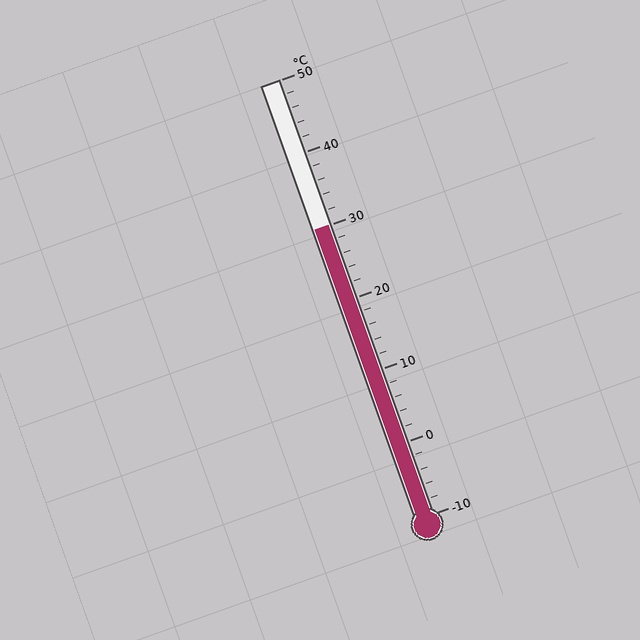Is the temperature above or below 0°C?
The temperature is above 0°C.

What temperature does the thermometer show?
The thermometer shows approximately 30°C.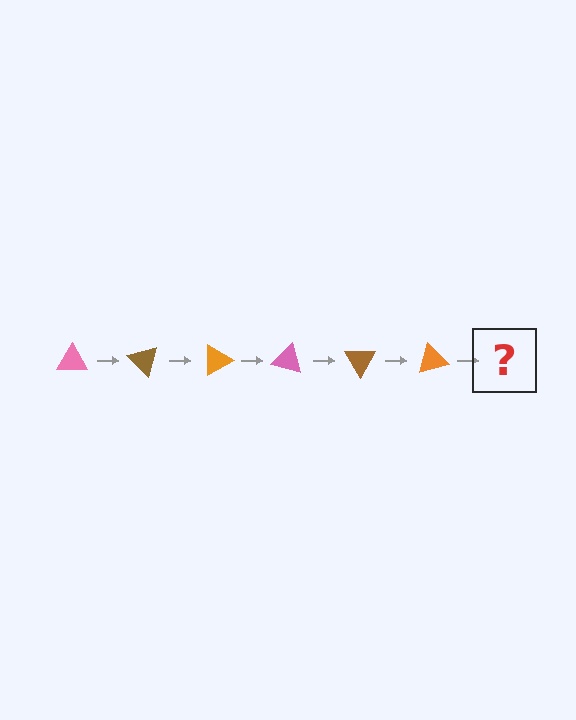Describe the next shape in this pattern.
It should be a pink triangle, rotated 270 degrees from the start.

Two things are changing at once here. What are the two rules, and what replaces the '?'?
The two rules are that it rotates 45 degrees each step and the color cycles through pink, brown, and orange. The '?' should be a pink triangle, rotated 270 degrees from the start.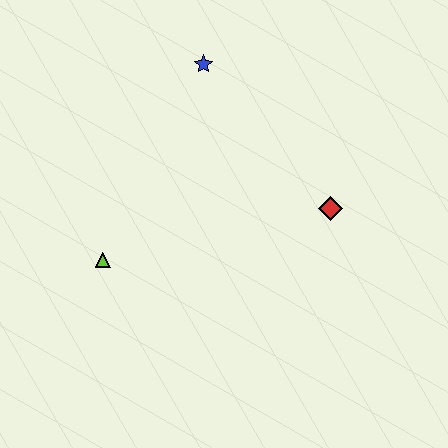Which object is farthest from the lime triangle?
The red diamond is farthest from the lime triangle.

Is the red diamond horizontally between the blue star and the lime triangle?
No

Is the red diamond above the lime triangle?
Yes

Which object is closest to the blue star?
The red diamond is closest to the blue star.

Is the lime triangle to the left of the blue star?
Yes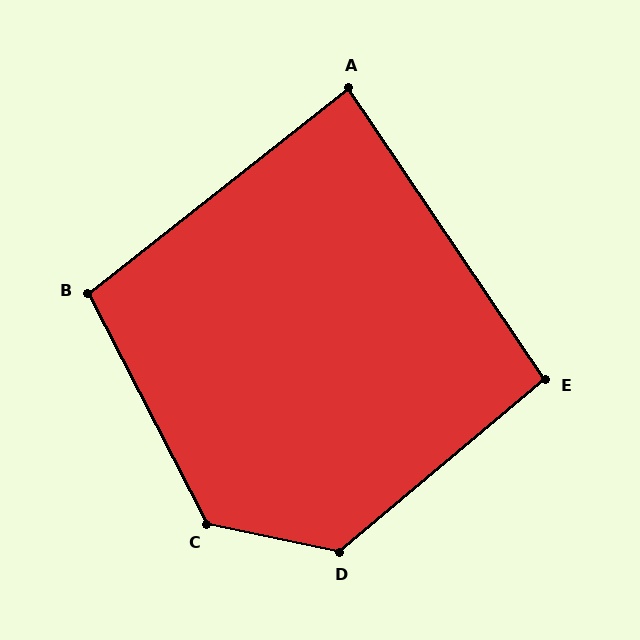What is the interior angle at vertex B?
Approximately 101 degrees (obtuse).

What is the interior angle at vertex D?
Approximately 128 degrees (obtuse).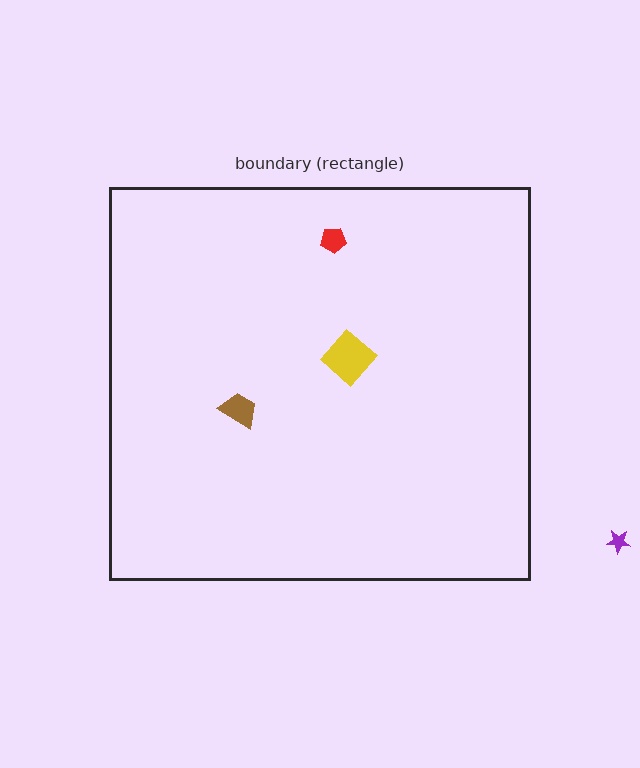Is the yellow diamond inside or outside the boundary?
Inside.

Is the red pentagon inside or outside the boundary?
Inside.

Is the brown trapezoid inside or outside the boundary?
Inside.